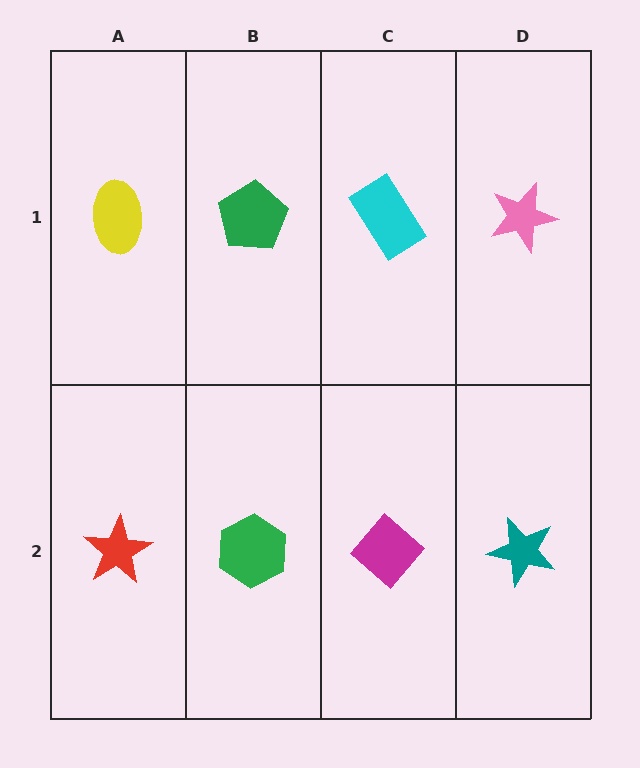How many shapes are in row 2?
4 shapes.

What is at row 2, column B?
A green hexagon.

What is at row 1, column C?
A cyan rectangle.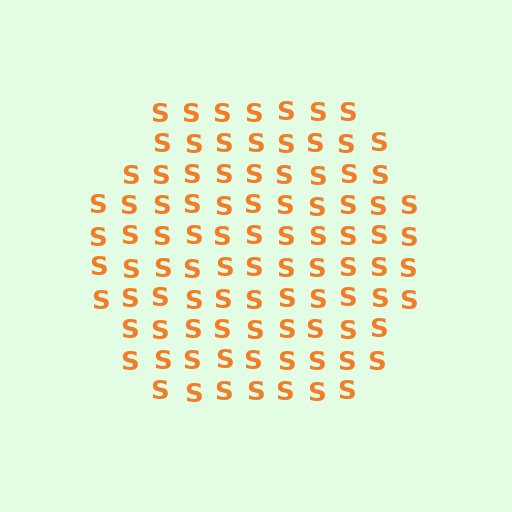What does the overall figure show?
The overall figure shows a hexagon.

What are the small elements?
The small elements are letter S's.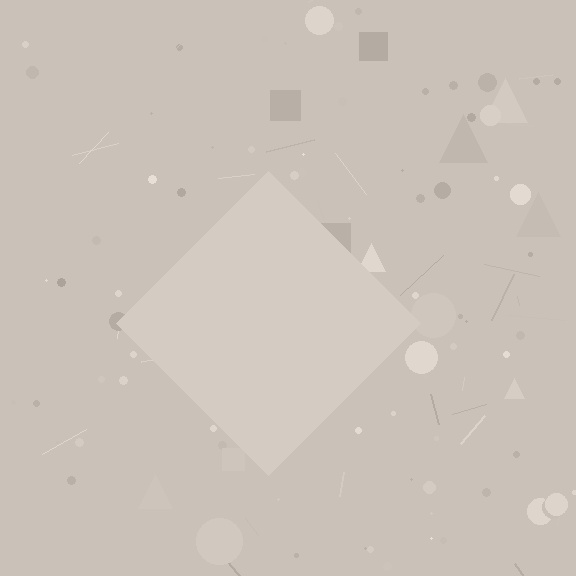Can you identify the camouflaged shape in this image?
The camouflaged shape is a diamond.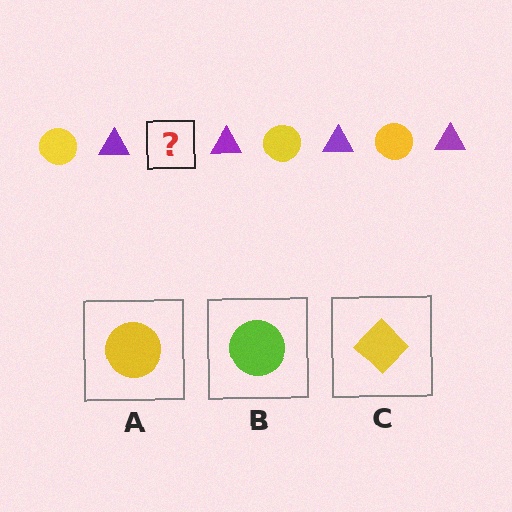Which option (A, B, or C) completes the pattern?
A.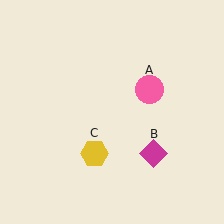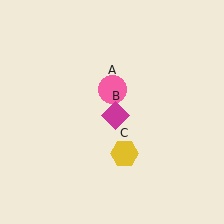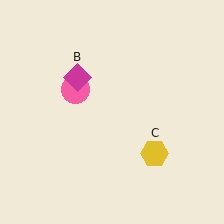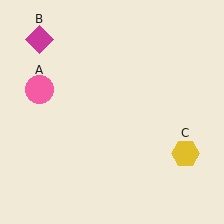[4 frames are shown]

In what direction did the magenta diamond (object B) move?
The magenta diamond (object B) moved up and to the left.